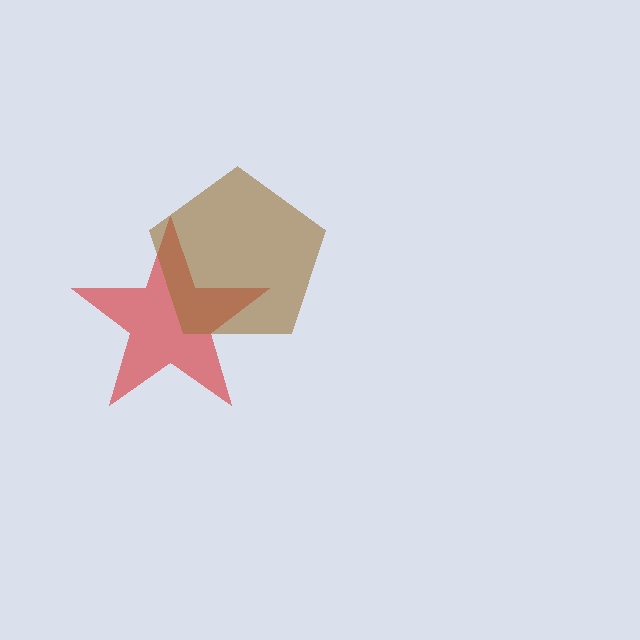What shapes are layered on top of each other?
The layered shapes are: a red star, a brown pentagon.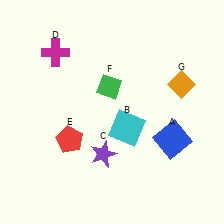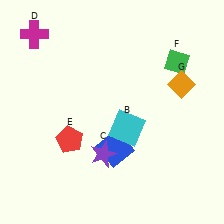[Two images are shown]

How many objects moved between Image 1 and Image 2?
3 objects moved between the two images.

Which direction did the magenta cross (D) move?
The magenta cross (D) moved left.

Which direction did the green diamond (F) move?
The green diamond (F) moved right.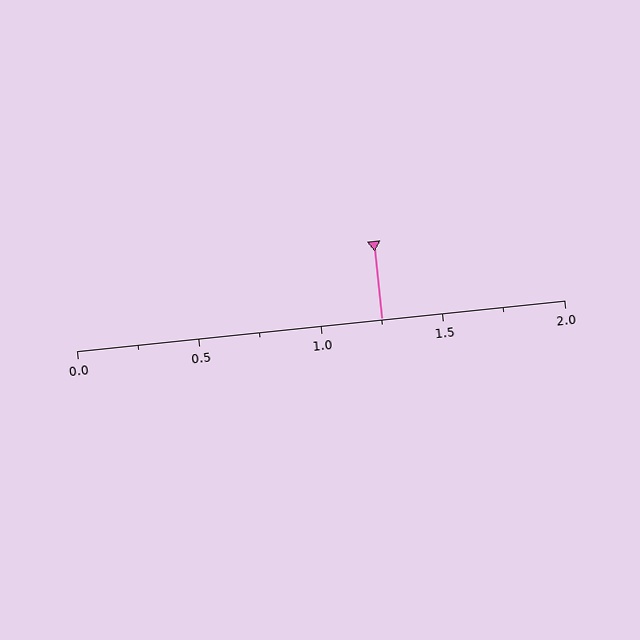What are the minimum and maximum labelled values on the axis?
The axis runs from 0.0 to 2.0.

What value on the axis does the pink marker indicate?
The marker indicates approximately 1.25.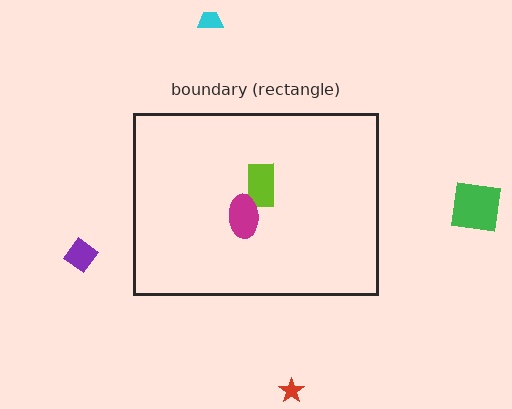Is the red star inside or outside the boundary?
Outside.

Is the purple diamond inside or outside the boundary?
Outside.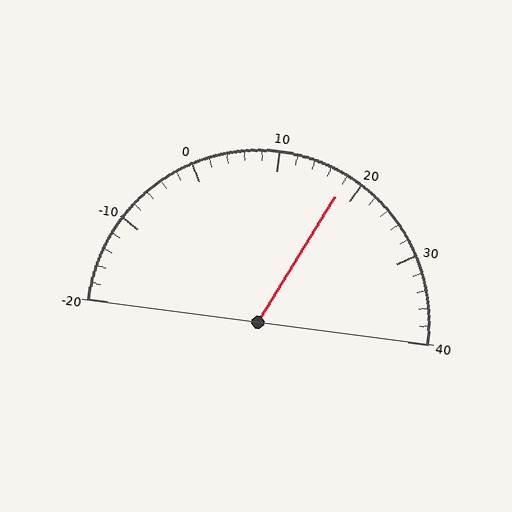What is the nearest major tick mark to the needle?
The nearest major tick mark is 20.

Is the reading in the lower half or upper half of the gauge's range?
The reading is in the upper half of the range (-20 to 40).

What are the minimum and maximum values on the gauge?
The gauge ranges from -20 to 40.